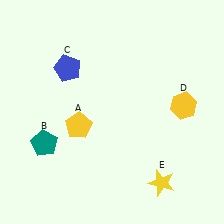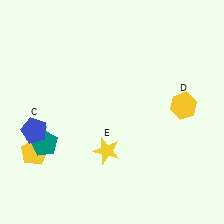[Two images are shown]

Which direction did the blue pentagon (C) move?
The blue pentagon (C) moved down.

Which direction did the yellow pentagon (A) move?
The yellow pentagon (A) moved left.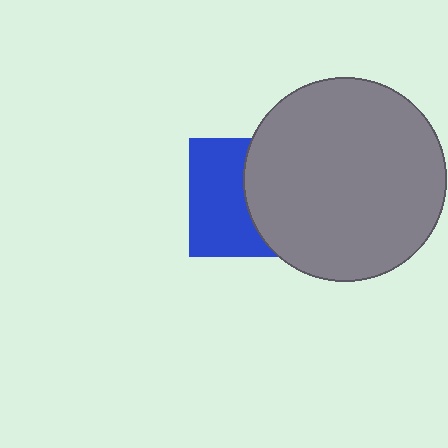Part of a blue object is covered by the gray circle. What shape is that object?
It is a square.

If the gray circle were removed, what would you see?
You would see the complete blue square.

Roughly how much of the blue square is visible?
About half of it is visible (roughly 52%).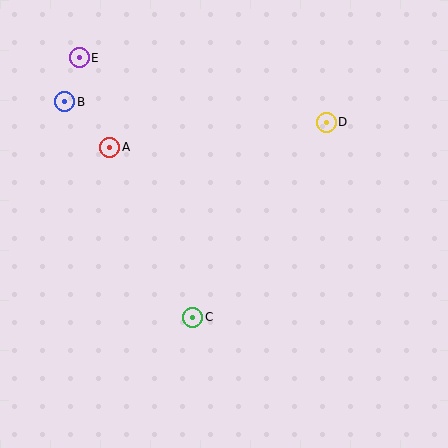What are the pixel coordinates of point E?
Point E is at (79, 58).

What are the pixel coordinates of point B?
Point B is at (65, 102).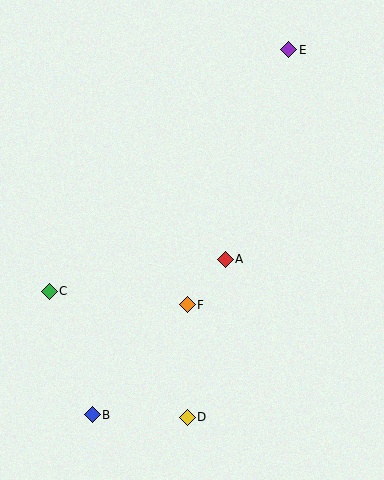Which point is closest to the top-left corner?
Point E is closest to the top-left corner.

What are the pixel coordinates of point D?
Point D is at (187, 417).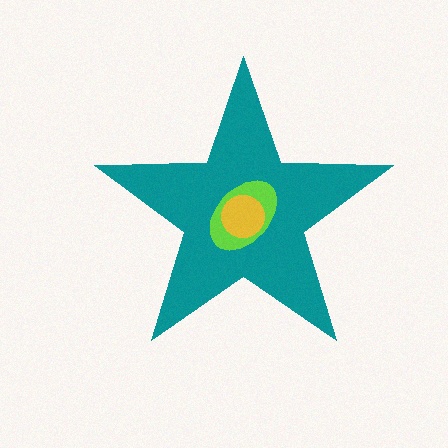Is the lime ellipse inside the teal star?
Yes.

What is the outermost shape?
The teal star.